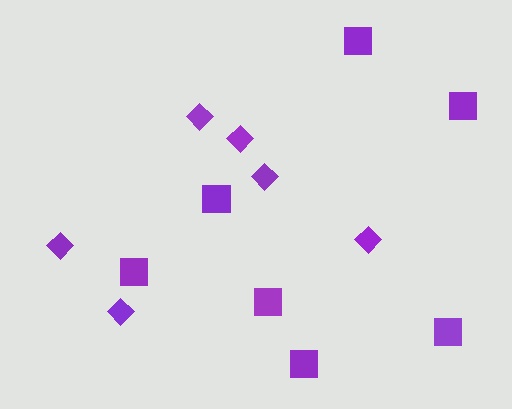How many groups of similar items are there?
There are 2 groups: one group of squares (7) and one group of diamonds (6).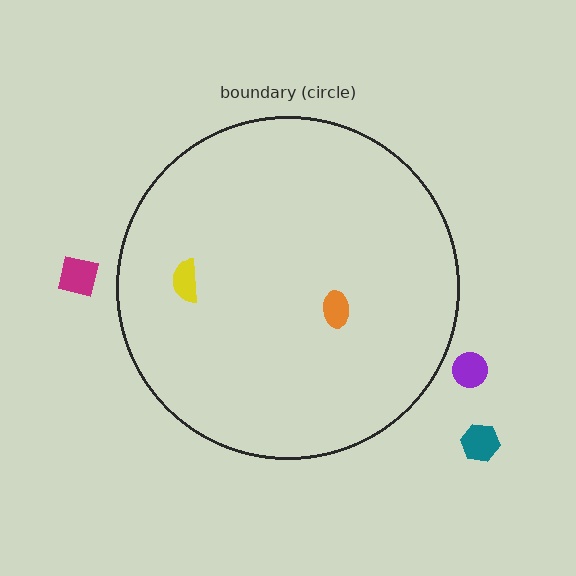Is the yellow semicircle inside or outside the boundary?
Inside.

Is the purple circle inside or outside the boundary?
Outside.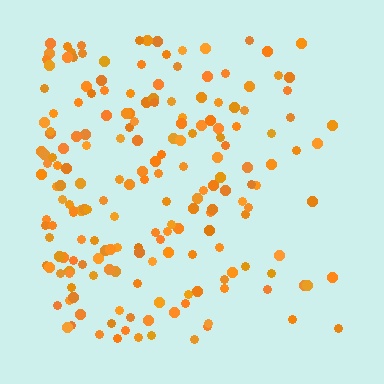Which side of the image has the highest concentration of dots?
The left.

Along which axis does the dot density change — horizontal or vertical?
Horizontal.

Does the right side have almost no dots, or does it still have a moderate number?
Still a moderate number, just noticeably fewer than the left.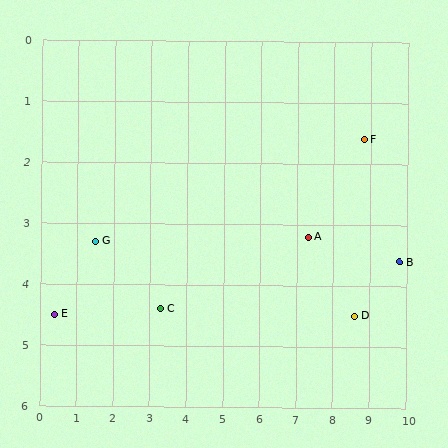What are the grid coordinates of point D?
Point D is at approximately (8.6, 4.5).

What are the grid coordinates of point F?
Point F is at approximately (8.8, 1.6).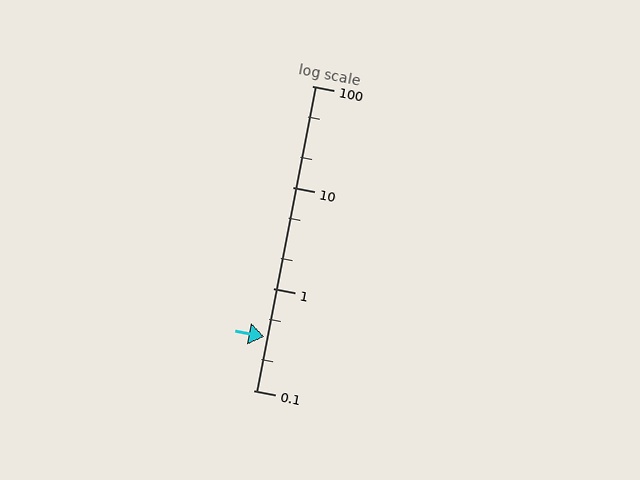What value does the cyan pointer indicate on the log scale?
The pointer indicates approximately 0.34.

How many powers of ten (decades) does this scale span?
The scale spans 3 decades, from 0.1 to 100.